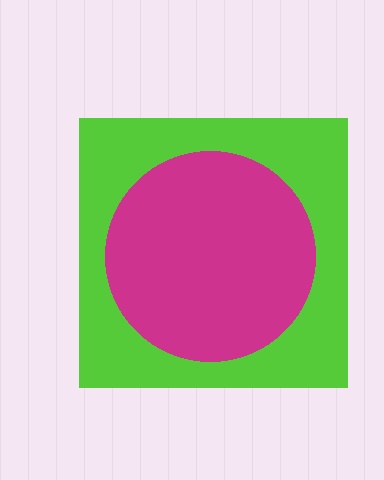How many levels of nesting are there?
2.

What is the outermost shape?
The lime square.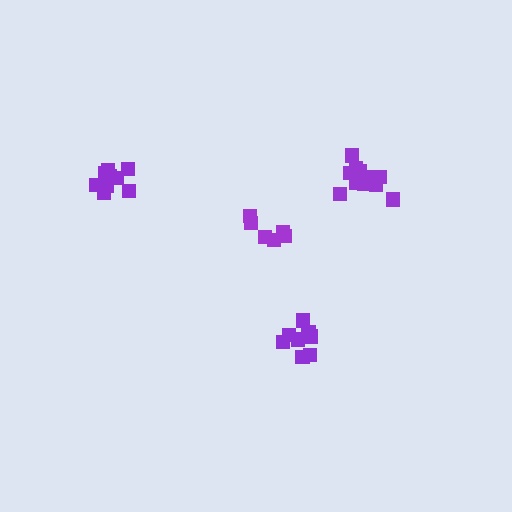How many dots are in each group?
Group 1: 10 dots, Group 2: 11 dots, Group 3: 6 dots, Group 4: 8 dots (35 total).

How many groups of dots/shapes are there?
There are 4 groups.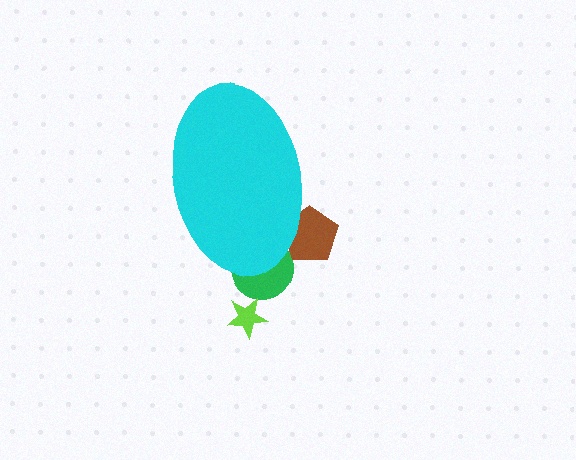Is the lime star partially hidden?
No, the lime star is fully visible.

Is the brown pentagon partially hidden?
Yes, the brown pentagon is partially hidden behind the cyan ellipse.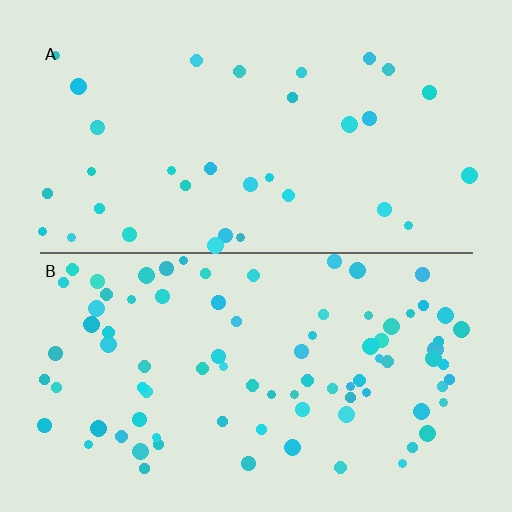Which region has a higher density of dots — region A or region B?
B (the bottom).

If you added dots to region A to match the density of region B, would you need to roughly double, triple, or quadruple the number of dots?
Approximately triple.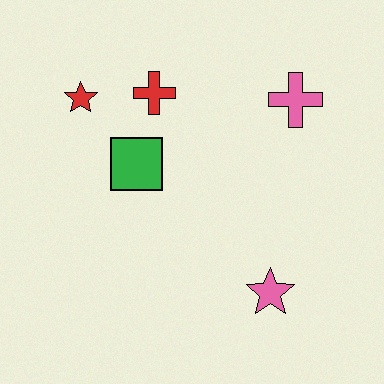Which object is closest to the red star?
The red cross is closest to the red star.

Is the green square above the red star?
No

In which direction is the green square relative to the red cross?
The green square is below the red cross.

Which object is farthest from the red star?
The pink star is farthest from the red star.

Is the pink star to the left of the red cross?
No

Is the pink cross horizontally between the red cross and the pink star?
No